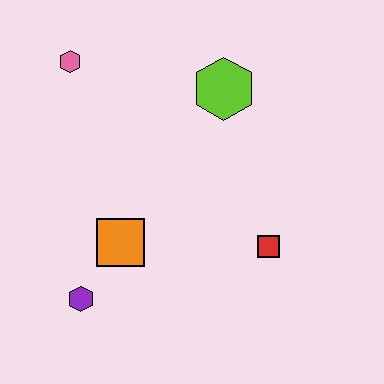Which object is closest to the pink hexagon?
The lime hexagon is closest to the pink hexagon.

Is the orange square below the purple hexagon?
No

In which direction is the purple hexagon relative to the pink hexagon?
The purple hexagon is below the pink hexagon.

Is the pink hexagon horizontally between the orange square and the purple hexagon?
No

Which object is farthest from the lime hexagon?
The purple hexagon is farthest from the lime hexagon.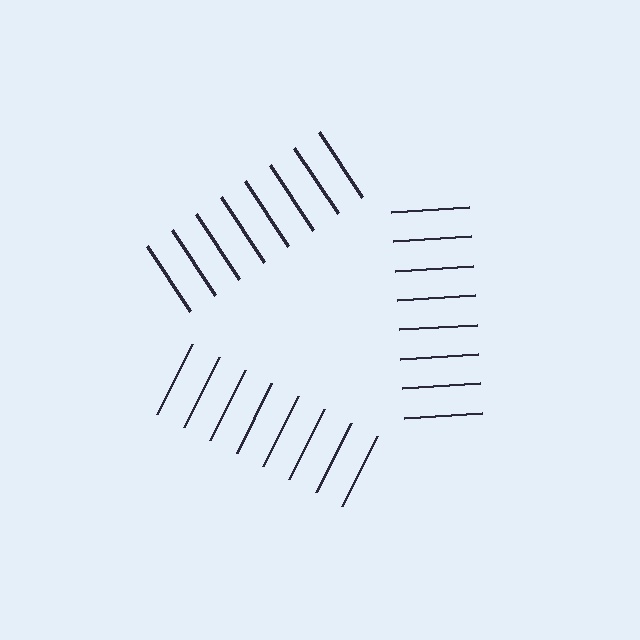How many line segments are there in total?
24 — 8 along each of the 3 edges.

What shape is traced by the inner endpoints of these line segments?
An illusory triangle — the line segments terminate on its edges but no continuous stroke is drawn.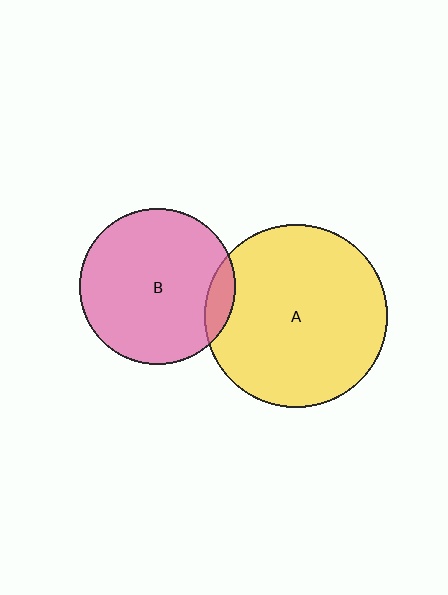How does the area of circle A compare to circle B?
Approximately 1.4 times.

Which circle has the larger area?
Circle A (yellow).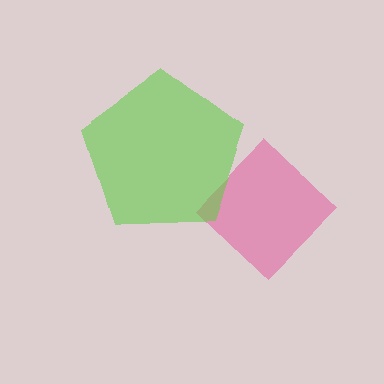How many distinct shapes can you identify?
There are 2 distinct shapes: a pink diamond, a lime pentagon.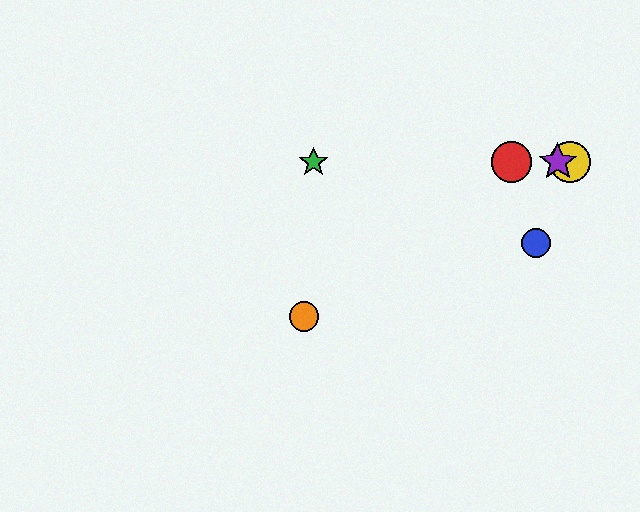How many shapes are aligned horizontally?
4 shapes (the red circle, the green star, the yellow circle, the purple star) are aligned horizontally.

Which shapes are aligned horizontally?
The red circle, the green star, the yellow circle, the purple star are aligned horizontally.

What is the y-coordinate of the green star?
The green star is at y≈162.